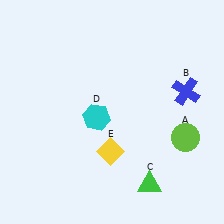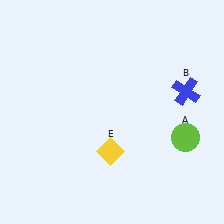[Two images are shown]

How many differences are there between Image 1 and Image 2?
There are 2 differences between the two images.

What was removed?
The cyan hexagon (D), the green triangle (C) were removed in Image 2.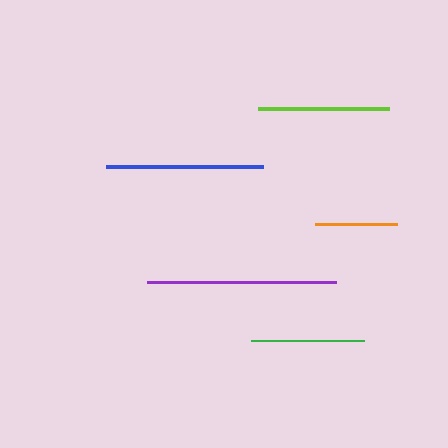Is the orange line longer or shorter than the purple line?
The purple line is longer than the orange line.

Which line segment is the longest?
The purple line is the longest at approximately 189 pixels.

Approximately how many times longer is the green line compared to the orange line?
The green line is approximately 1.4 times the length of the orange line.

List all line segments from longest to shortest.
From longest to shortest: purple, blue, lime, green, orange.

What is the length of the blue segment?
The blue segment is approximately 157 pixels long.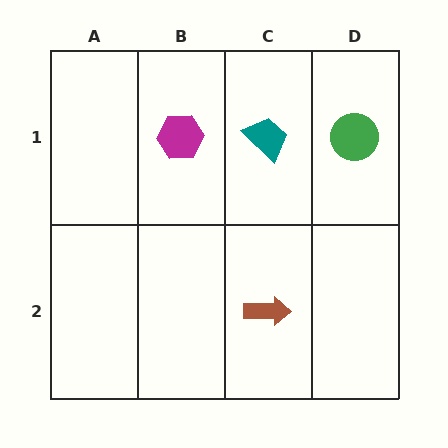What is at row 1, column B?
A magenta hexagon.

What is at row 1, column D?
A green circle.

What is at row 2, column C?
A brown arrow.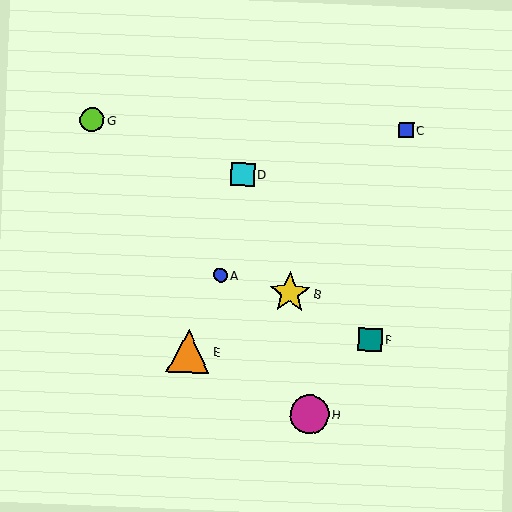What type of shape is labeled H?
Shape H is a magenta circle.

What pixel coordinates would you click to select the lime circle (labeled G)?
Click at (92, 120) to select the lime circle G.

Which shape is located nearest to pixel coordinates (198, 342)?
The orange triangle (labeled E) at (188, 351) is nearest to that location.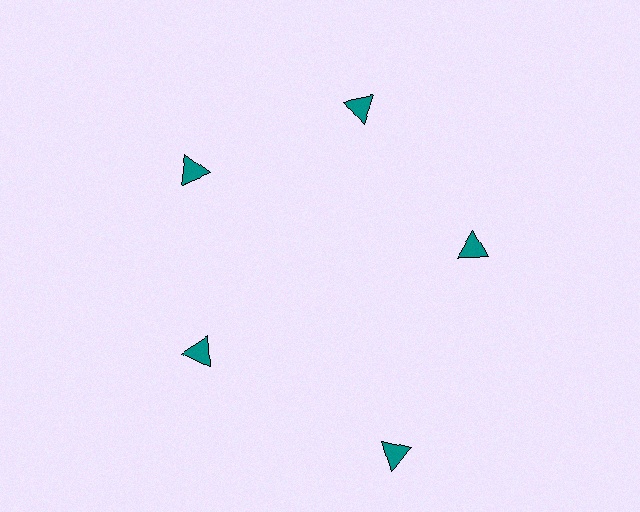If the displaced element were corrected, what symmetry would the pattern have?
It would have 5-fold rotational symmetry — the pattern would map onto itself every 72 degrees.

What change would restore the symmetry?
The symmetry would be restored by moving it inward, back onto the ring so that all 5 triangles sit at equal angles and equal distance from the center.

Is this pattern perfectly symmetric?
No. The 5 teal triangles are arranged in a ring, but one element near the 5 o'clock position is pushed outward from the center, breaking the 5-fold rotational symmetry.